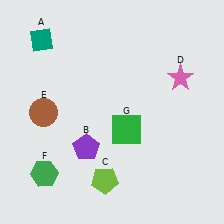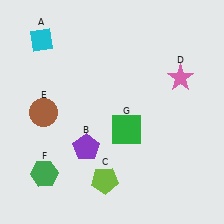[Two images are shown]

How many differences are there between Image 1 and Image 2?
There is 1 difference between the two images.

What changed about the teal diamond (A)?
In Image 1, A is teal. In Image 2, it changed to cyan.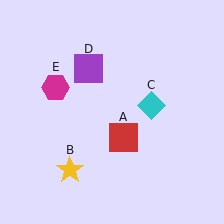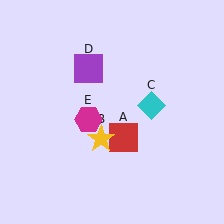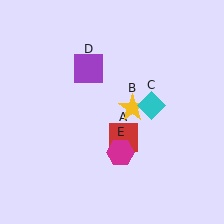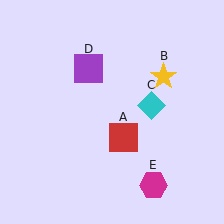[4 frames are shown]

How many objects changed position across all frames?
2 objects changed position: yellow star (object B), magenta hexagon (object E).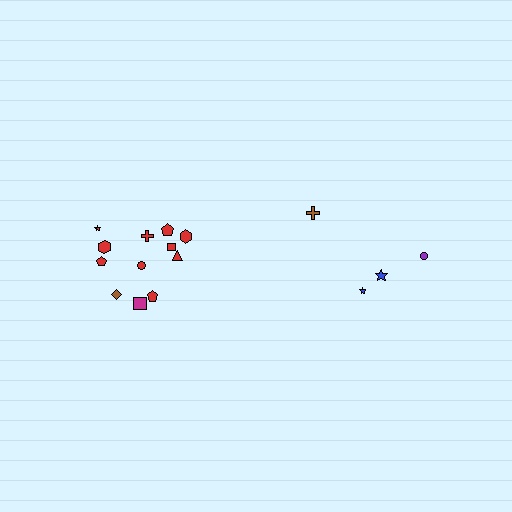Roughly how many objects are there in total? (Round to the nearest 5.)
Roughly 15 objects in total.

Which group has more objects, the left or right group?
The left group.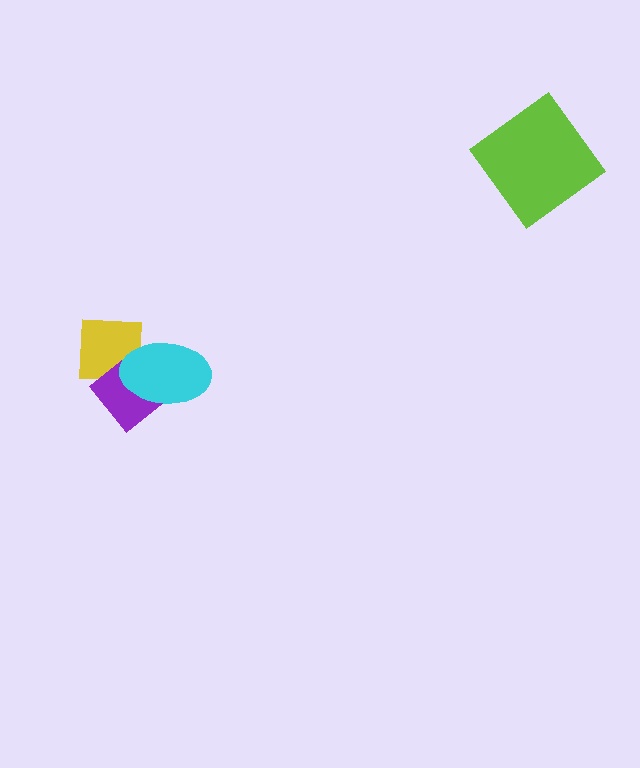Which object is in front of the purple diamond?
The cyan ellipse is in front of the purple diamond.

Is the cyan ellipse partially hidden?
No, no other shape covers it.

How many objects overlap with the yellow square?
2 objects overlap with the yellow square.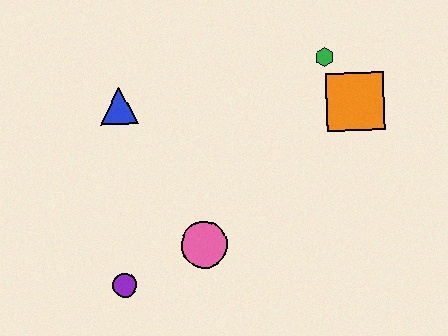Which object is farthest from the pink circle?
The green hexagon is farthest from the pink circle.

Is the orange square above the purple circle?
Yes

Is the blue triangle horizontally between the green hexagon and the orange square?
No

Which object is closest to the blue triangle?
The pink circle is closest to the blue triangle.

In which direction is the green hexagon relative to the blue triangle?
The green hexagon is to the right of the blue triangle.